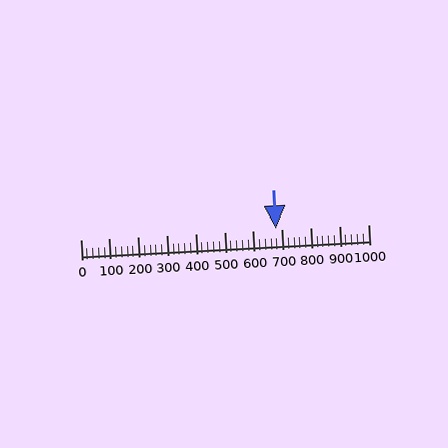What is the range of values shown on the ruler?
The ruler shows values from 0 to 1000.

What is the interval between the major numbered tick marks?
The major tick marks are spaced 100 units apart.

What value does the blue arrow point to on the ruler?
The blue arrow points to approximately 680.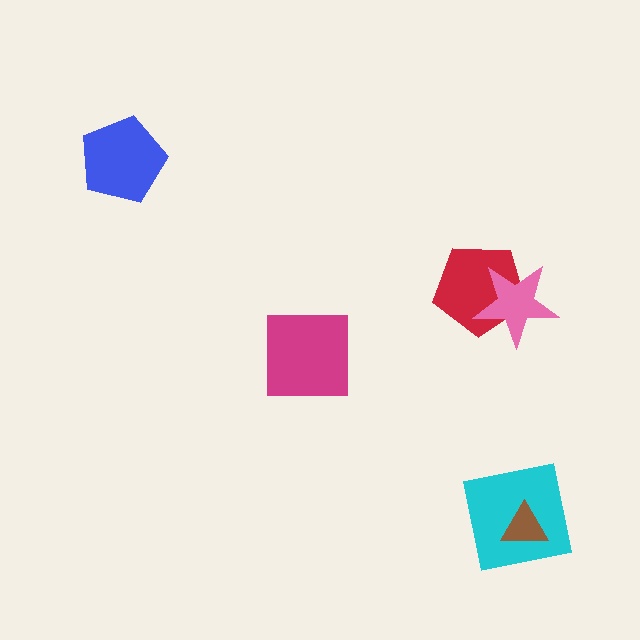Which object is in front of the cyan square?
The brown triangle is in front of the cyan square.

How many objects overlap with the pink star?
1 object overlaps with the pink star.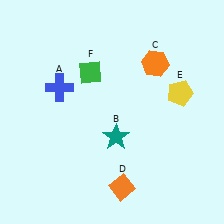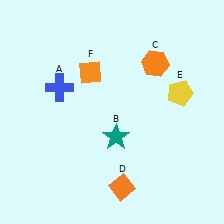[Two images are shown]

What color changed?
The diamond (F) changed from green in Image 1 to orange in Image 2.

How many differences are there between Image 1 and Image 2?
There is 1 difference between the two images.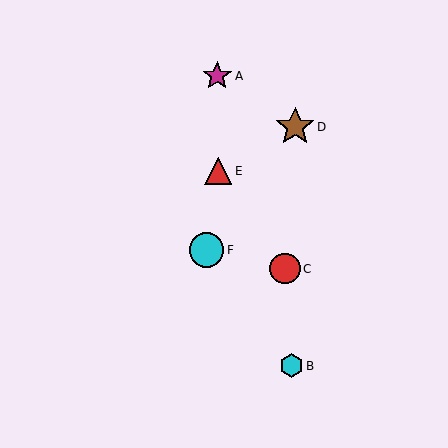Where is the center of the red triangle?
The center of the red triangle is at (218, 171).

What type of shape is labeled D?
Shape D is a brown star.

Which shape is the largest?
The brown star (labeled D) is the largest.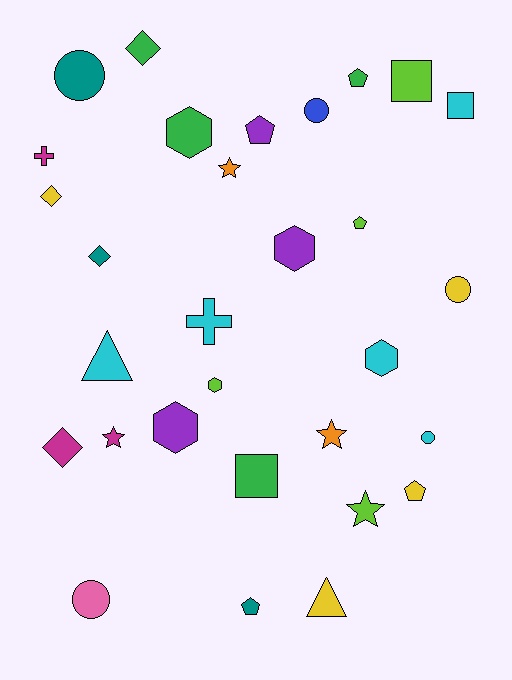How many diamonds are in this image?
There are 4 diamonds.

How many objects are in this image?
There are 30 objects.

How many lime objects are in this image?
There are 4 lime objects.